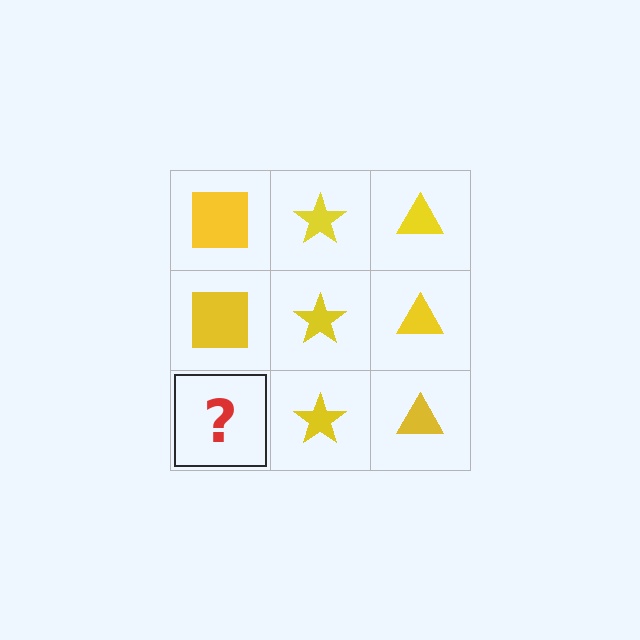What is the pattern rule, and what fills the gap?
The rule is that each column has a consistent shape. The gap should be filled with a yellow square.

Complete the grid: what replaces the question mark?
The question mark should be replaced with a yellow square.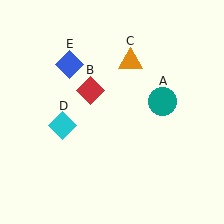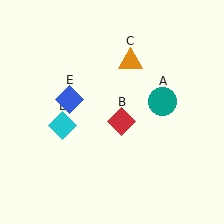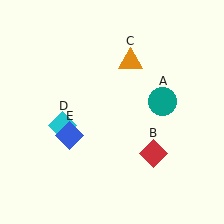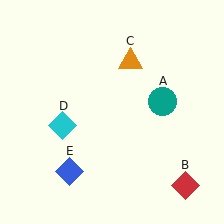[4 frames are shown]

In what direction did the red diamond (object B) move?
The red diamond (object B) moved down and to the right.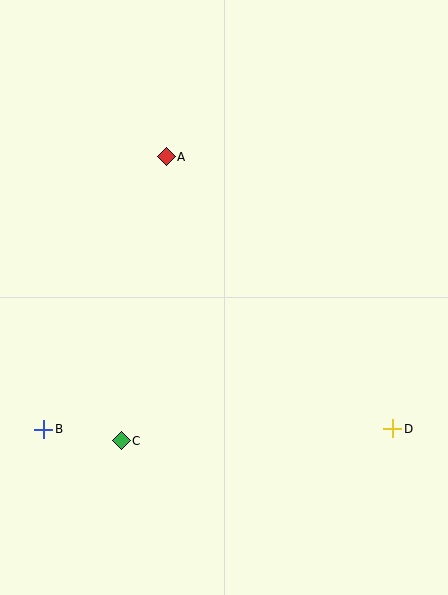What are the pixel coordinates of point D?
Point D is at (393, 429).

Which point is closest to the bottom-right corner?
Point D is closest to the bottom-right corner.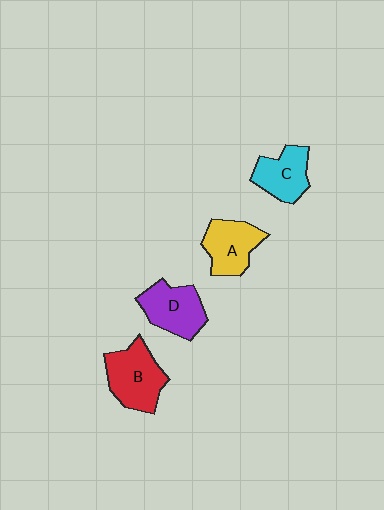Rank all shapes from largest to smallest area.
From largest to smallest: B (red), D (purple), A (yellow), C (cyan).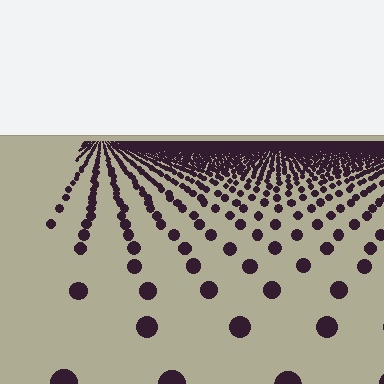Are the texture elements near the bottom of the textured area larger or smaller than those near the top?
Larger. Near the bottom, elements are closer to the viewer and appear at a bigger on-screen size.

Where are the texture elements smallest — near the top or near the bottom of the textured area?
Near the top.